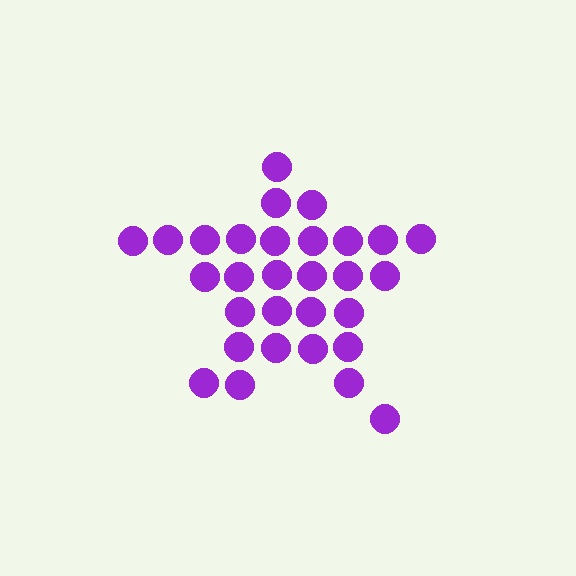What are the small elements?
The small elements are circles.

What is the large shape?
The large shape is a star.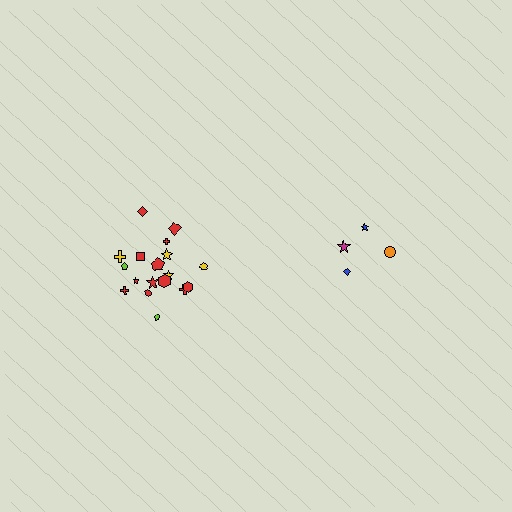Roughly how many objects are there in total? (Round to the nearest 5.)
Roughly 20 objects in total.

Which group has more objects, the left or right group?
The left group.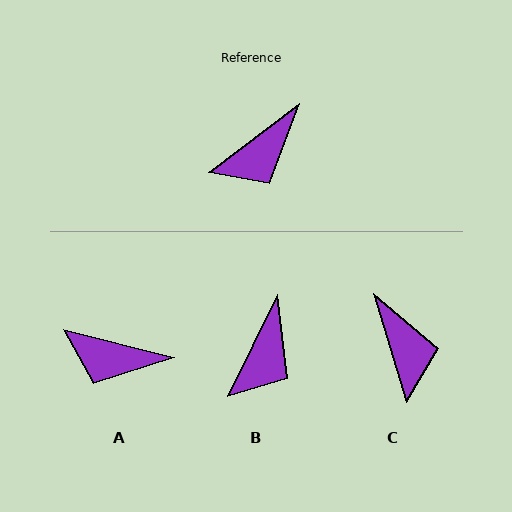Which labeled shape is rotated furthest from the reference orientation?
C, about 69 degrees away.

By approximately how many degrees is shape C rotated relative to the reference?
Approximately 69 degrees counter-clockwise.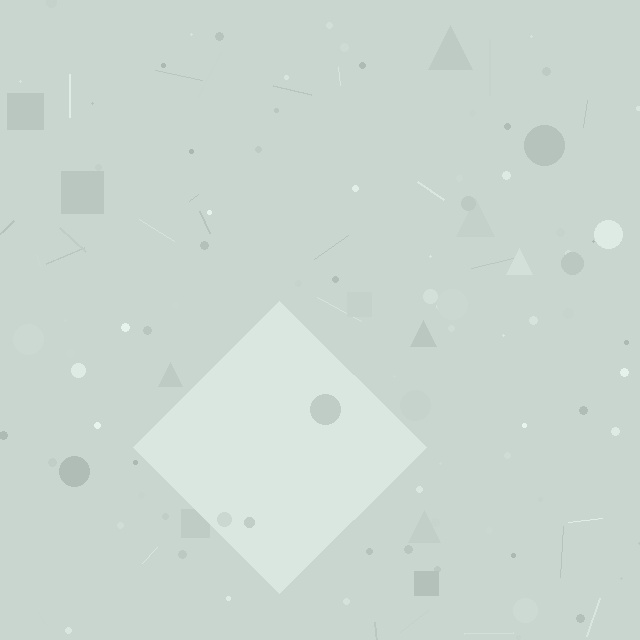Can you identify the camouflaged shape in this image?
The camouflaged shape is a diamond.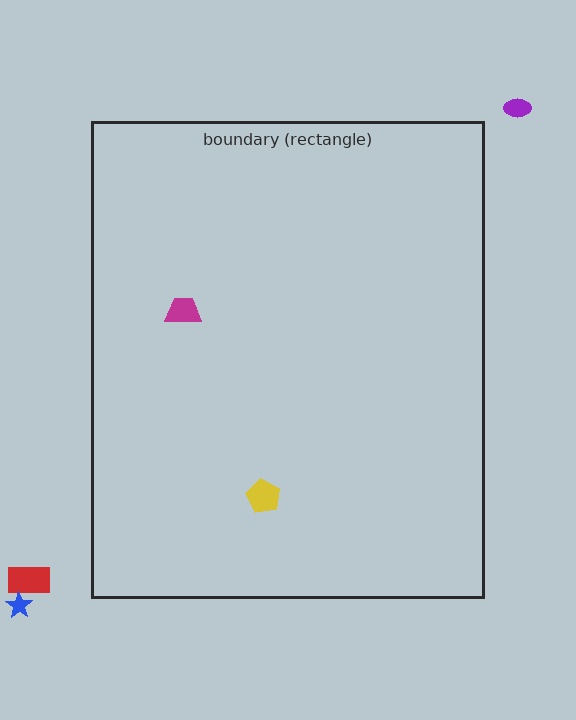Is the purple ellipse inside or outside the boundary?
Outside.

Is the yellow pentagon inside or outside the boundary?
Inside.